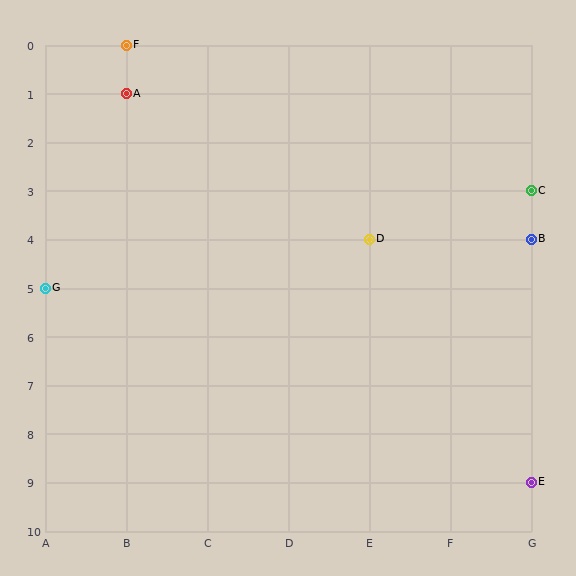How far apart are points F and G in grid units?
Points F and G are 1 column and 5 rows apart (about 5.1 grid units diagonally).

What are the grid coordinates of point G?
Point G is at grid coordinates (A, 5).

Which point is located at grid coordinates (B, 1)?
Point A is at (B, 1).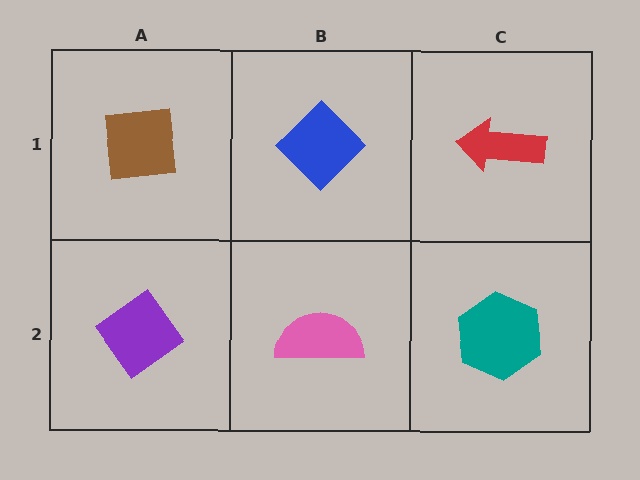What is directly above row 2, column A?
A brown square.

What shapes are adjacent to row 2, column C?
A red arrow (row 1, column C), a pink semicircle (row 2, column B).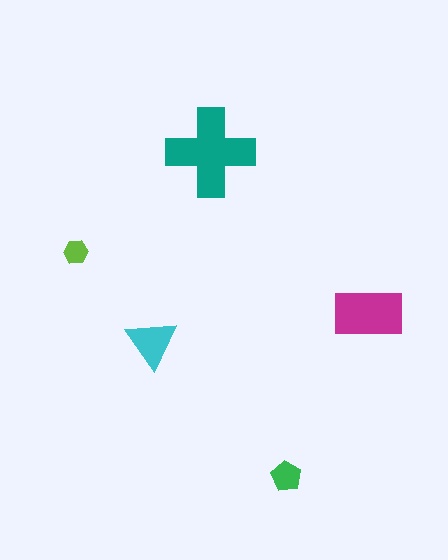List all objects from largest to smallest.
The teal cross, the magenta rectangle, the cyan triangle, the green pentagon, the lime hexagon.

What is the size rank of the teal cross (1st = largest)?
1st.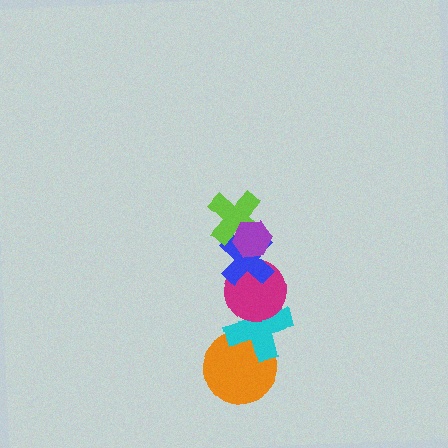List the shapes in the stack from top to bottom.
From top to bottom: the purple hexagon, the lime cross, the blue cross, the magenta circle, the cyan cross, the orange circle.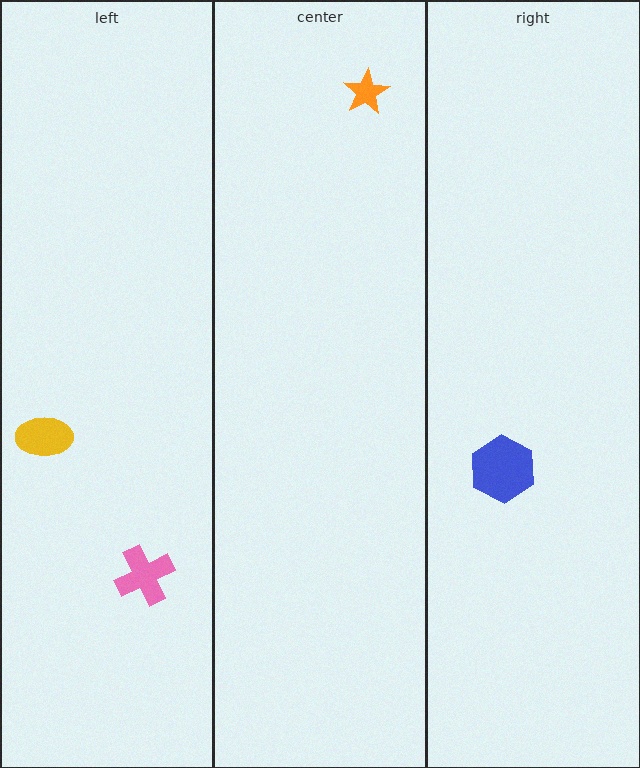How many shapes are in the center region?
1.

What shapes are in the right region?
The blue hexagon.